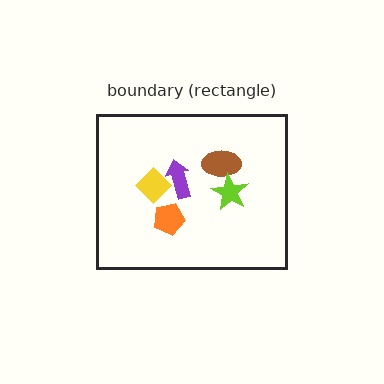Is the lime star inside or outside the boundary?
Inside.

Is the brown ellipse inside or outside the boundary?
Inside.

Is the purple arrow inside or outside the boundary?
Inside.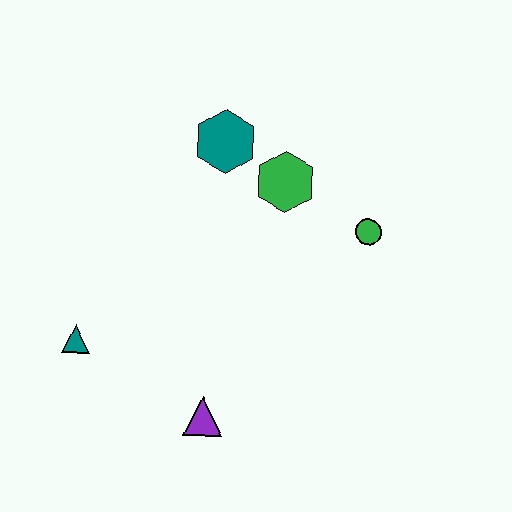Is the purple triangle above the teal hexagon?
No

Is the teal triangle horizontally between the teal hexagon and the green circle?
No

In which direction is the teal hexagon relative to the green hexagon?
The teal hexagon is to the left of the green hexagon.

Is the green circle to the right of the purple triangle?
Yes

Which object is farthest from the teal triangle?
The green circle is farthest from the teal triangle.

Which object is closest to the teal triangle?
The purple triangle is closest to the teal triangle.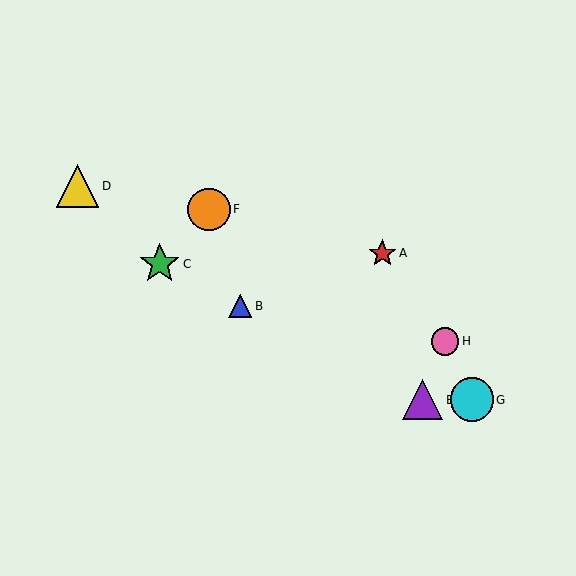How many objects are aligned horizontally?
2 objects (E, G) are aligned horizontally.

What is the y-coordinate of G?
Object G is at y≈400.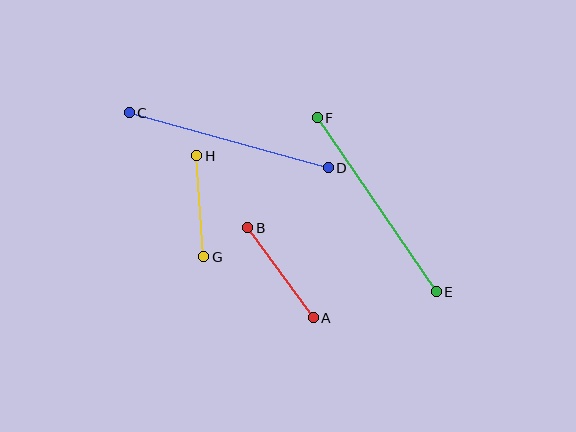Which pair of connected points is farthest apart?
Points E and F are farthest apart.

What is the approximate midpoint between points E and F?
The midpoint is at approximately (377, 205) pixels.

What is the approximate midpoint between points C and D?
The midpoint is at approximately (229, 140) pixels.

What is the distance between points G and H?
The distance is approximately 101 pixels.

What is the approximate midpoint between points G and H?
The midpoint is at approximately (200, 206) pixels.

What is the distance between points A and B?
The distance is approximately 111 pixels.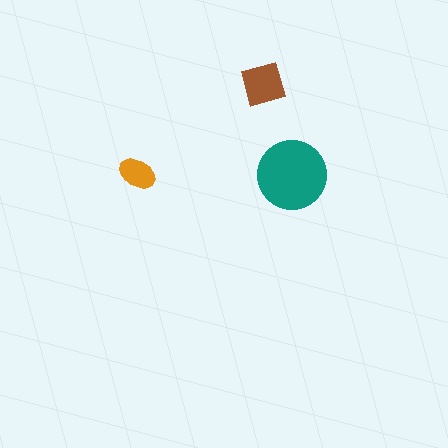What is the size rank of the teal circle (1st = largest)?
1st.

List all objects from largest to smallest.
The teal circle, the brown diamond, the orange ellipse.